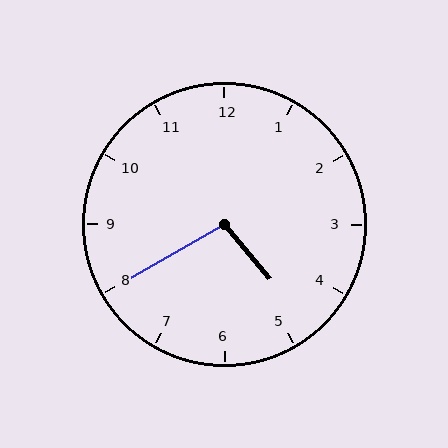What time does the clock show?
4:40.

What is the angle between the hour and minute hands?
Approximately 100 degrees.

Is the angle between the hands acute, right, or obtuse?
It is obtuse.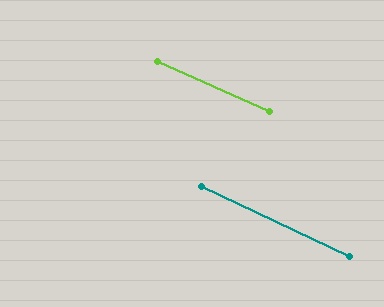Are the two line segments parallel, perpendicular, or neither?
Parallel — their directions differ by only 1.5°.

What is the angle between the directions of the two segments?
Approximately 1 degree.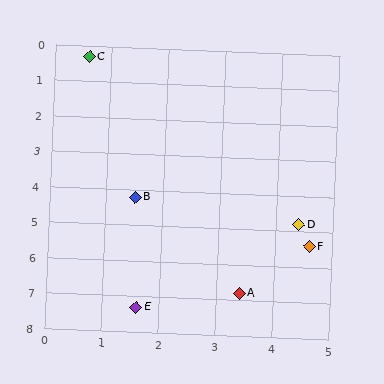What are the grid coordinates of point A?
Point A is at approximately (3.4, 6.8).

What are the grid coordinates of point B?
Point B is at approximately (1.5, 4.2).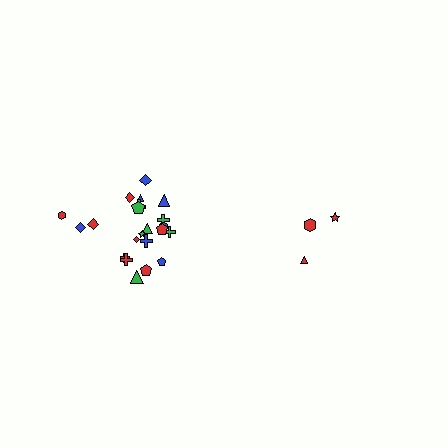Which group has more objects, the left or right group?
The left group.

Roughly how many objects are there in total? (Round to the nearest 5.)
Roughly 25 objects in total.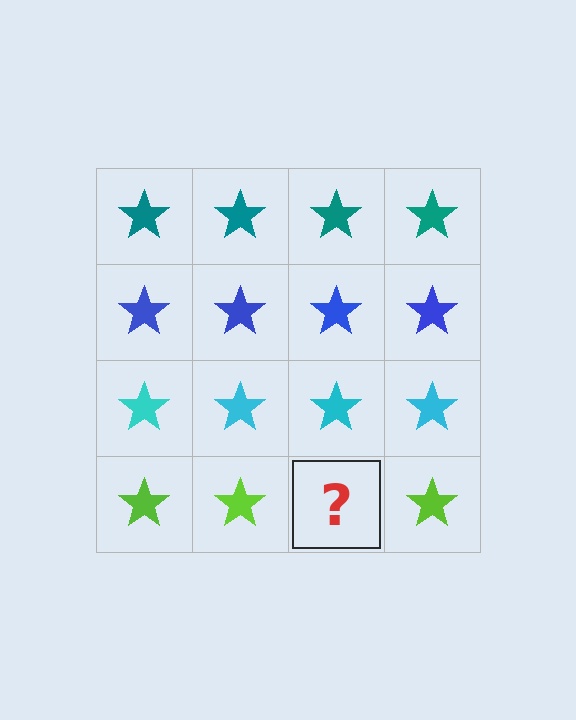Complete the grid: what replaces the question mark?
The question mark should be replaced with a lime star.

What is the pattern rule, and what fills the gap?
The rule is that each row has a consistent color. The gap should be filled with a lime star.